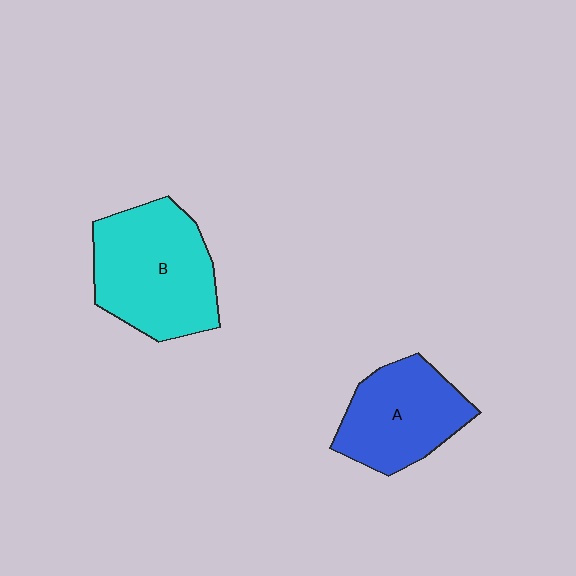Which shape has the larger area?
Shape B (cyan).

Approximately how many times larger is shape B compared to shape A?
Approximately 1.3 times.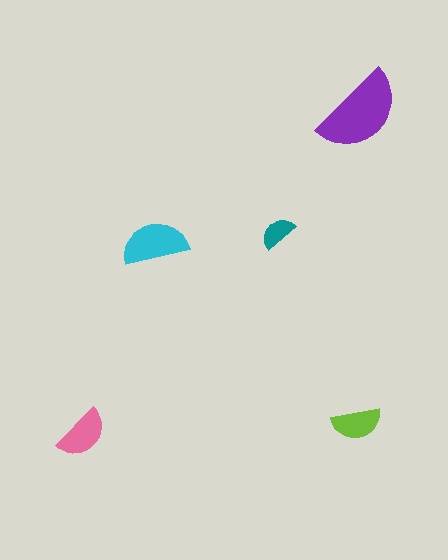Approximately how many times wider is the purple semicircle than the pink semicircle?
About 1.5 times wider.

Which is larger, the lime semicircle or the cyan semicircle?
The cyan one.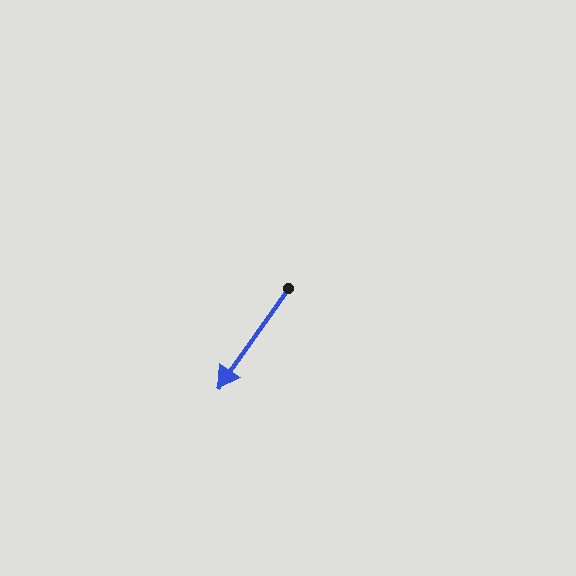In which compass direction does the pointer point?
Southwest.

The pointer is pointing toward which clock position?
Roughly 7 o'clock.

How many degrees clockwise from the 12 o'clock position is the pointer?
Approximately 215 degrees.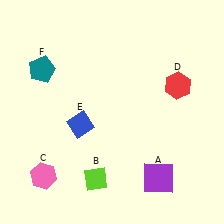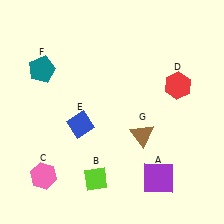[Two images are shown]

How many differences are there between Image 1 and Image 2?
There is 1 difference between the two images.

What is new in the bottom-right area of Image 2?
A brown triangle (G) was added in the bottom-right area of Image 2.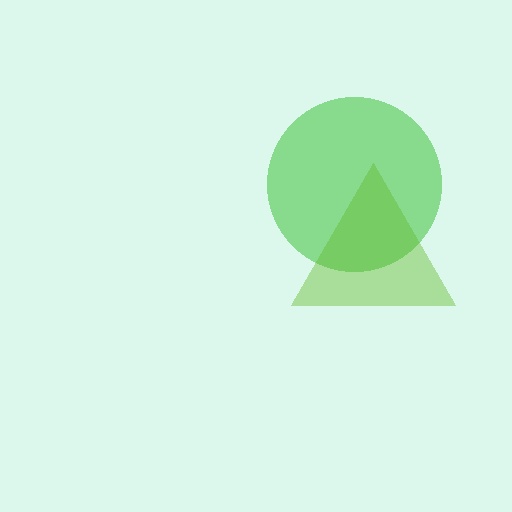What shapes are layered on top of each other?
The layered shapes are: a green circle, a lime triangle.